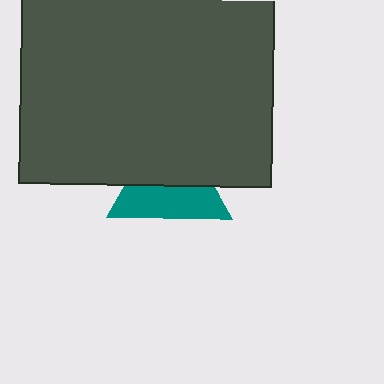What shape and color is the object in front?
The object in front is a dark gray rectangle.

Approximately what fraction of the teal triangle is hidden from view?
Roughly 51% of the teal triangle is hidden behind the dark gray rectangle.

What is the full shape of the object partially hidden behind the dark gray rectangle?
The partially hidden object is a teal triangle.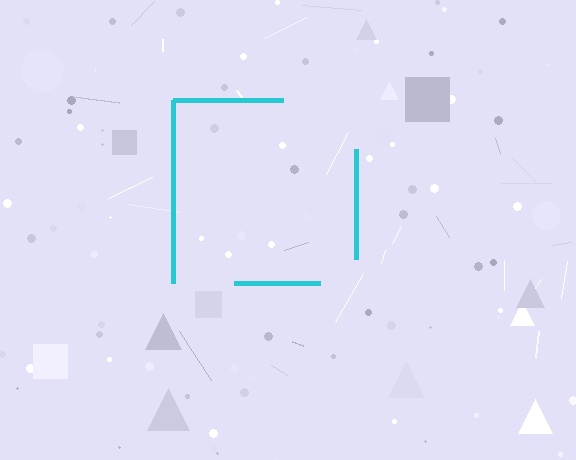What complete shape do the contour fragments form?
The contour fragments form a square.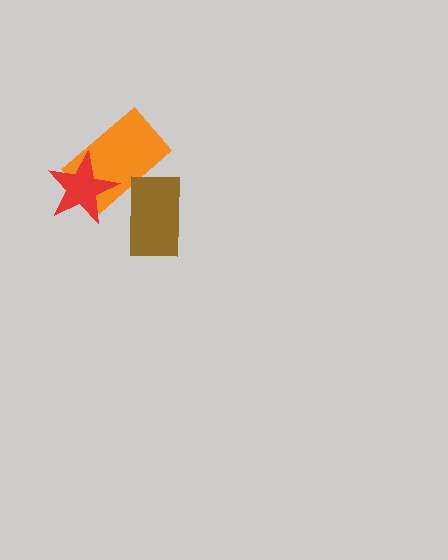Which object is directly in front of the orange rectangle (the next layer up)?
The red star is directly in front of the orange rectangle.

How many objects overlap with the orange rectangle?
2 objects overlap with the orange rectangle.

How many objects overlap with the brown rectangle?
1 object overlaps with the brown rectangle.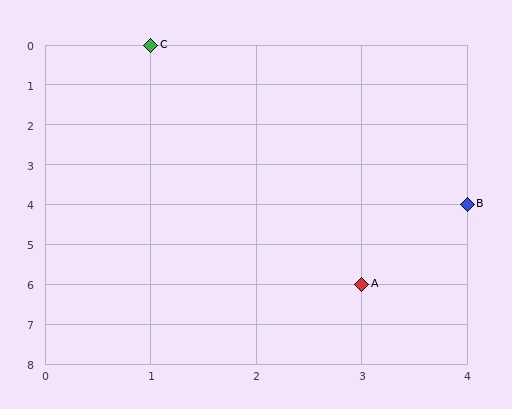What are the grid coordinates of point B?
Point B is at grid coordinates (4, 4).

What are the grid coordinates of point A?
Point A is at grid coordinates (3, 6).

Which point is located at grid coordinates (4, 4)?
Point B is at (4, 4).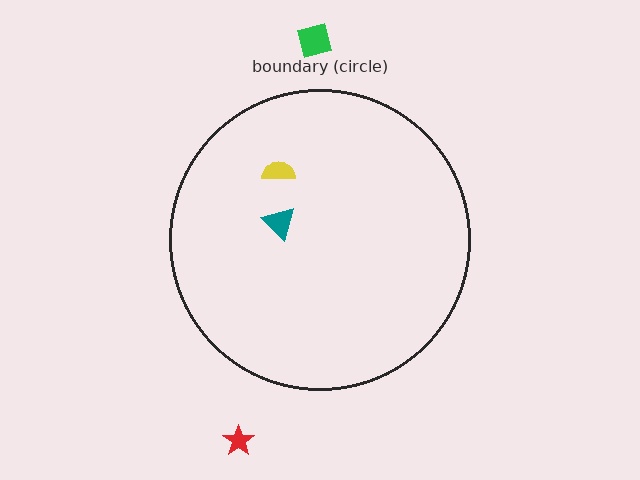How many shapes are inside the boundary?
2 inside, 2 outside.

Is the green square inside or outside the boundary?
Outside.